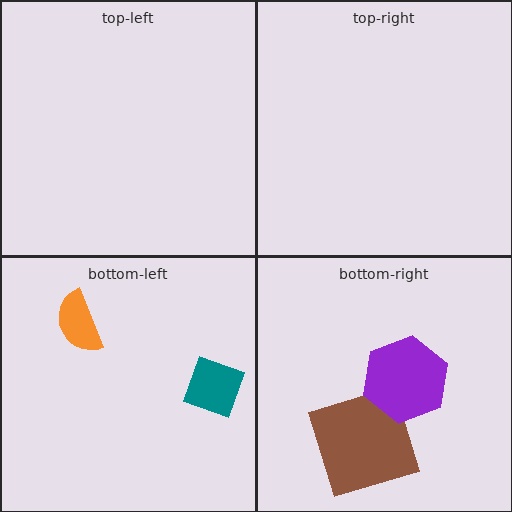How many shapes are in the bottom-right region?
2.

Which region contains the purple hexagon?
The bottom-right region.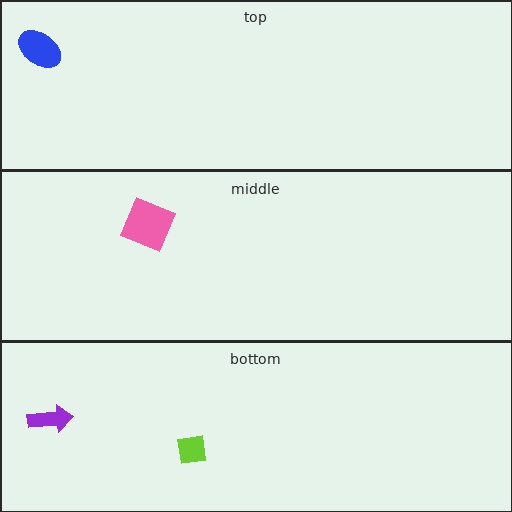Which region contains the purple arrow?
The bottom region.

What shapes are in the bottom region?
The purple arrow, the lime square.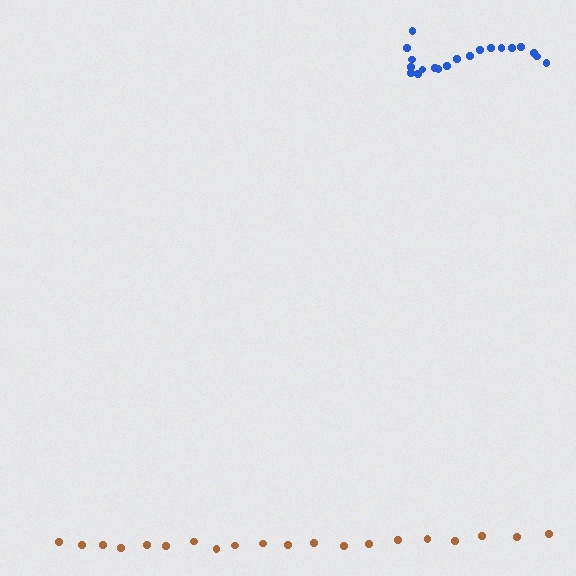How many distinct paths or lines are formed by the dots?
There are 2 distinct paths.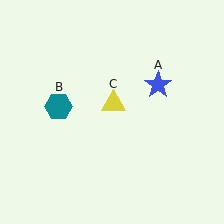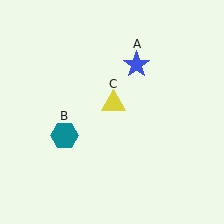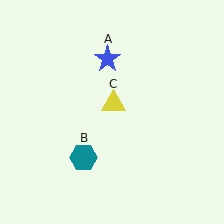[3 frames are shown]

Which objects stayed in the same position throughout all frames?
Yellow triangle (object C) remained stationary.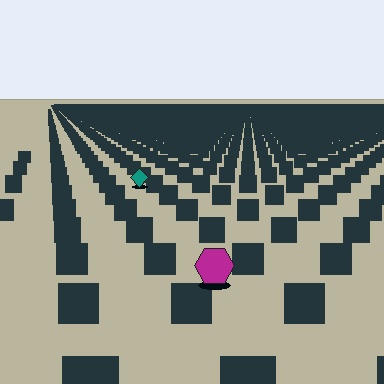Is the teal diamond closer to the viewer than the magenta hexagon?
No. The magenta hexagon is closer — you can tell from the texture gradient: the ground texture is coarser near it.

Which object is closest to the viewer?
The magenta hexagon is closest. The texture marks near it are larger and more spread out.